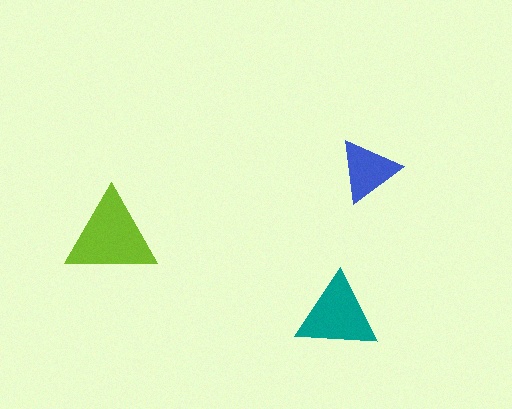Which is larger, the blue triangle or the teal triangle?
The teal one.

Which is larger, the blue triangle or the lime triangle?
The lime one.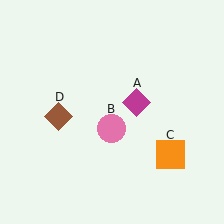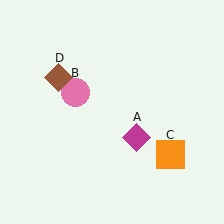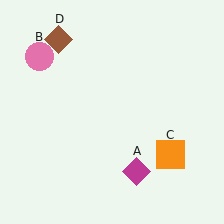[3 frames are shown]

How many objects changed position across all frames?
3 objects changed position: magenta diamond (object A), pink circle (object B), brown diamond (object D).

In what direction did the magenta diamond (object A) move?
The magenta diamond (object A) moved down.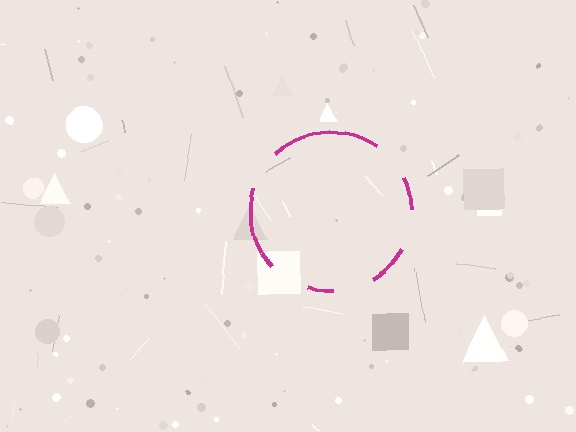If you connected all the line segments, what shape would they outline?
They would outline a circle.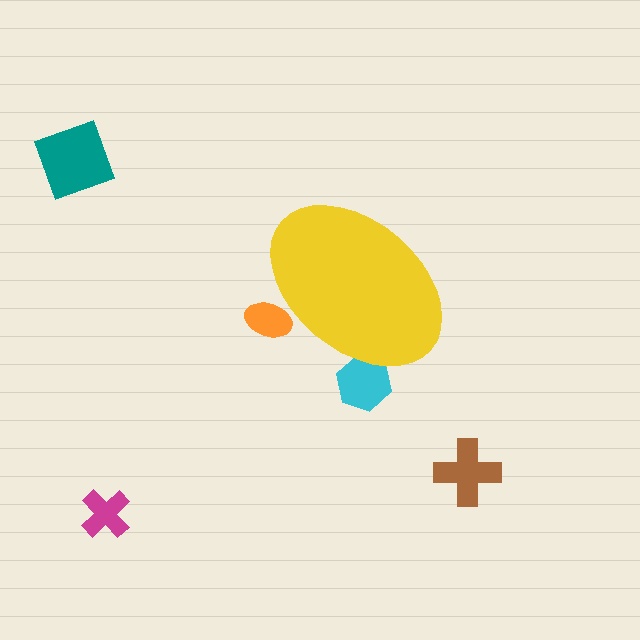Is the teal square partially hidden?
No, the teal square is fully visible.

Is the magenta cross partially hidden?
No, the magenta cross is fully visible.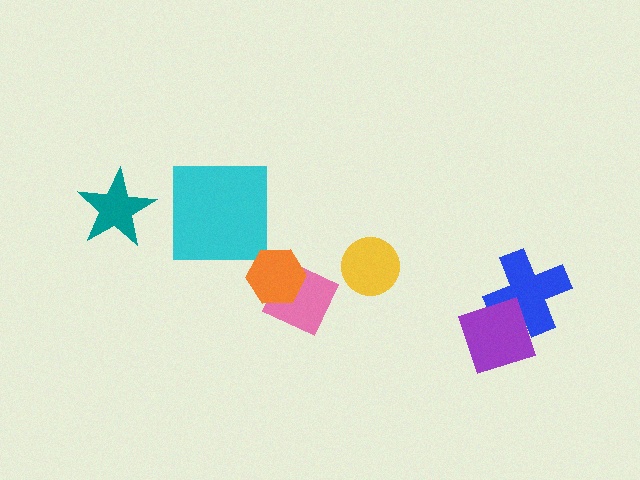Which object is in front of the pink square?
The orange hexagon is in front of the pink square.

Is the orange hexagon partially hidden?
No, no other shape covers it.